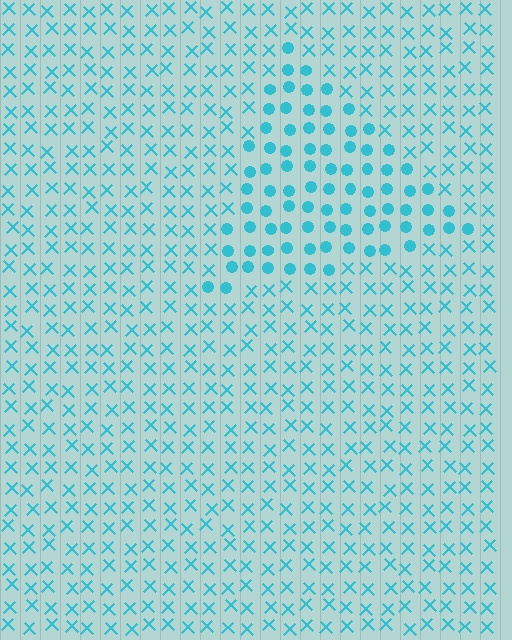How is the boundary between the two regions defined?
The boundary is defined by a change in element shape: circles inside vs. X marks outside. All elements share the same color and spacing.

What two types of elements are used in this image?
The image uses circles inside the triangle region and X marks outside it.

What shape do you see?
I see a triangle.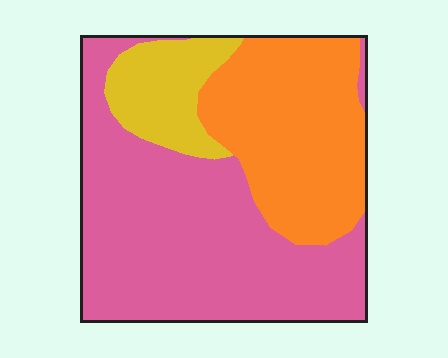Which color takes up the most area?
Pink, at roughly 55%.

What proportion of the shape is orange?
Orange covers 33% of the shape.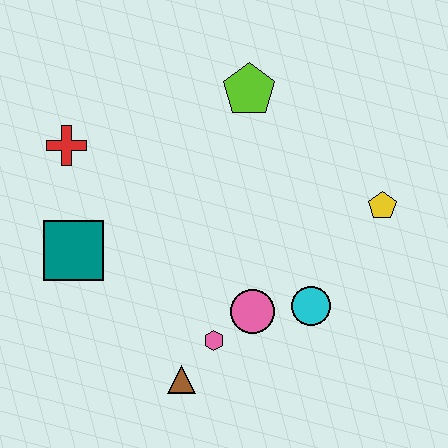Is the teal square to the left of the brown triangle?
Yes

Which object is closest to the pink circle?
The pink hexagon is closest to the pink circle.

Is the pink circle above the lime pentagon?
No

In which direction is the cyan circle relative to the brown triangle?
The cyan circle is to the right of the brown triangle.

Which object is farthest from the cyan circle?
The red cross is farthest from the cyan circle.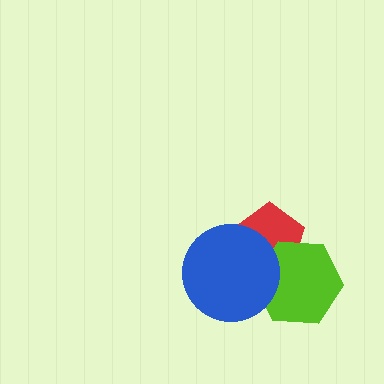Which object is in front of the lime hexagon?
The blue circle is in front of the lime hexagon.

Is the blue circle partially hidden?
No, no other shape covers it.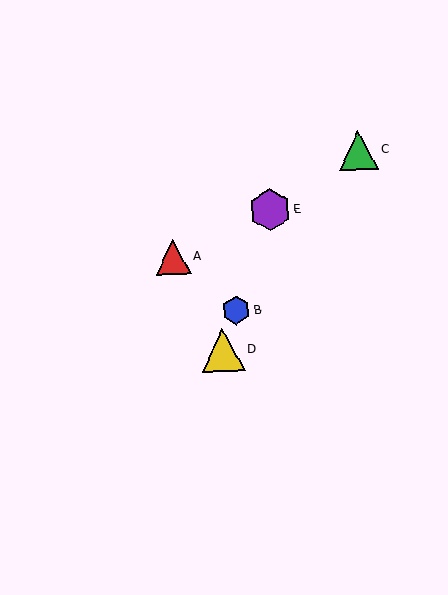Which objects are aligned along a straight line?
Objects B, D, E are aligned along a straight line.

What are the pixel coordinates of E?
Object E is at (270, 210).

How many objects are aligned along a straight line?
3 objects (B, D, E) are aligned along a straight line.